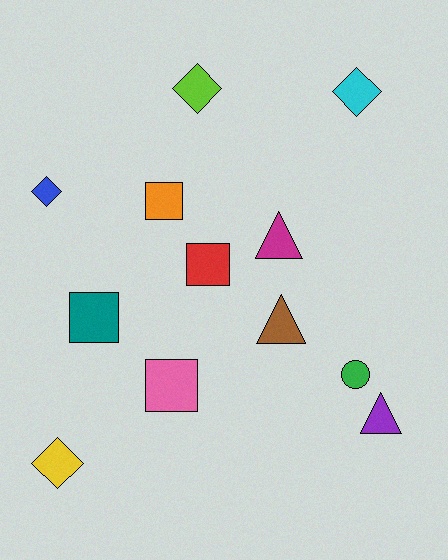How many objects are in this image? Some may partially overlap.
There are 12 objects.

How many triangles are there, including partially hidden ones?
There are 3 triangles.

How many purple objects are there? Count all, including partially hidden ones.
There is 1 purple object.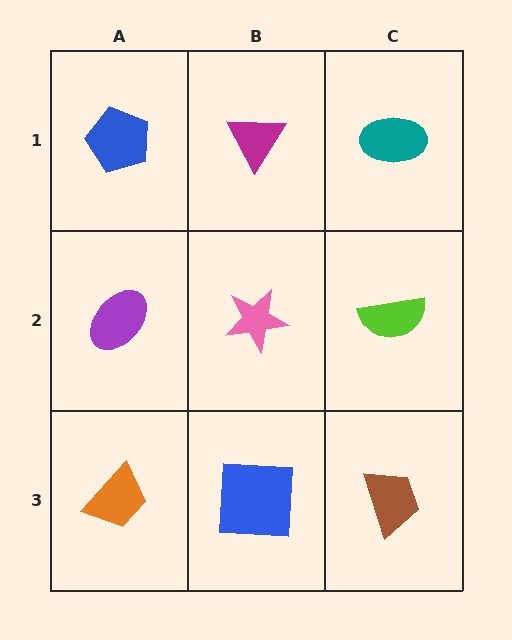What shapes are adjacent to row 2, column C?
A teal ellipse (row 1, column C), a brown trapezoid (row 3, column C), a pink star (row 2, column B).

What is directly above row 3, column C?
A lime semicircle.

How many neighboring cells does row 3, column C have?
2.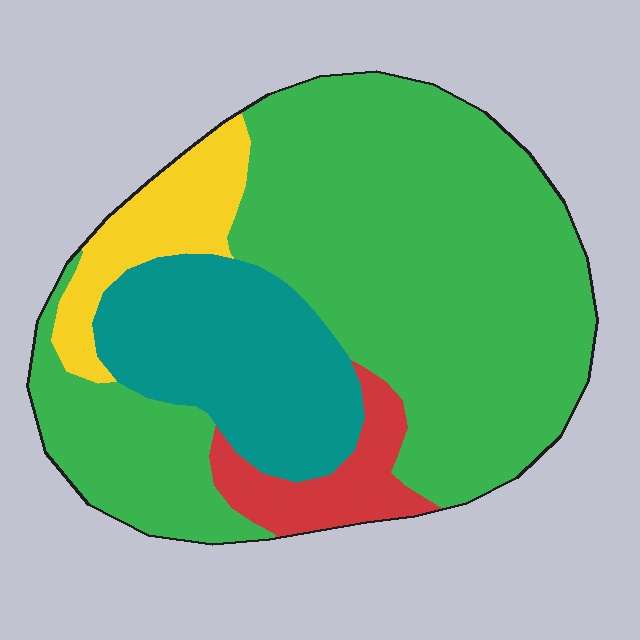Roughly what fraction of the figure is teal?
Teal covers 20% of the figure.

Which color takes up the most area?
Green, at roughly 65%.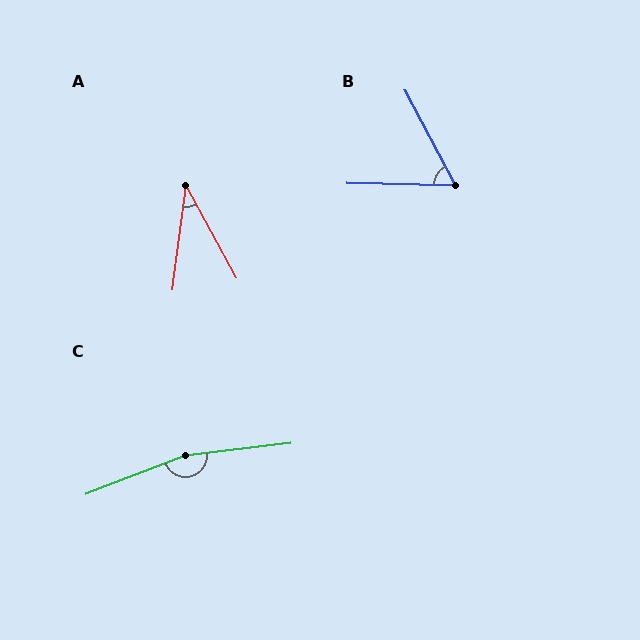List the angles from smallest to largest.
A (36°), B (61°), C (165°).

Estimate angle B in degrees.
Approximately 61 degrees.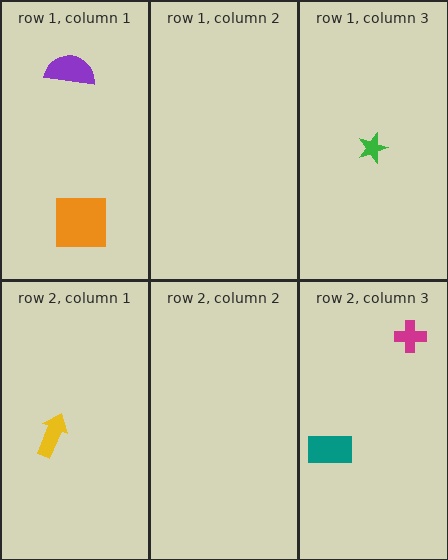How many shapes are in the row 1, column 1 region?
2.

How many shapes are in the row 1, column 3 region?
1.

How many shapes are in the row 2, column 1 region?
1.